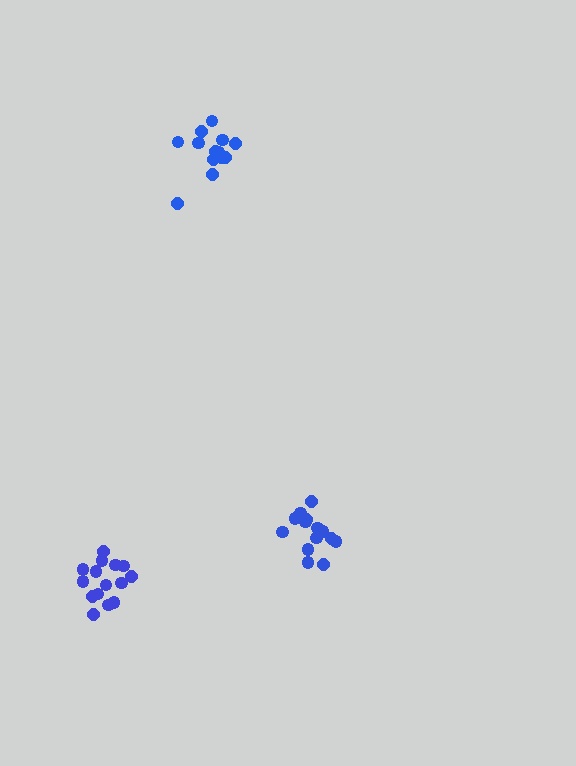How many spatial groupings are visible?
There are 3 spatial groupings.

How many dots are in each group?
Group 1: 13 dots, Group 2: 15 dots, Group 3: 14 dots (42 total).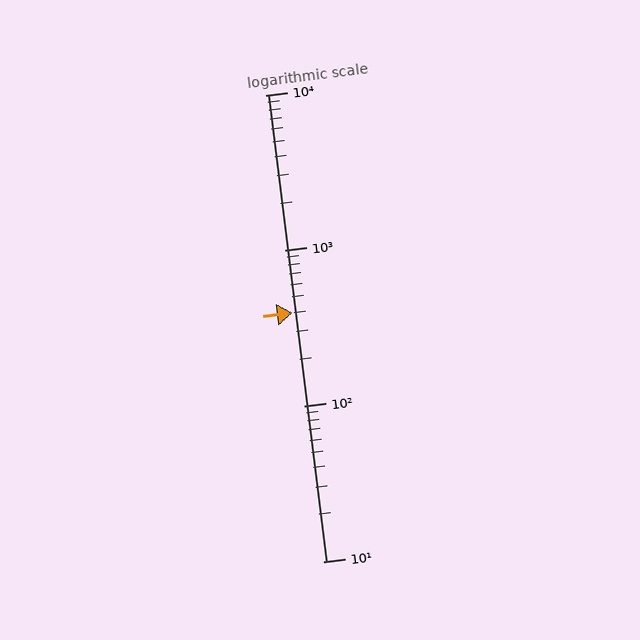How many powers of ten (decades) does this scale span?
The scale spans 3 decades, from 10 to 10000.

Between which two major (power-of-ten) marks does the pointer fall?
The pointer is between 100 and 1000.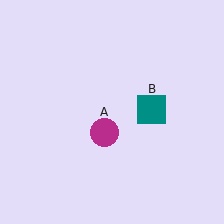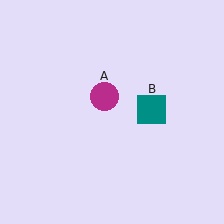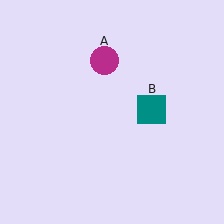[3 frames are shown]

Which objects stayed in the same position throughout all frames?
Teal square (object B) remained stationary.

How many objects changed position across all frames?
1 object changed position: magenta circle (object A).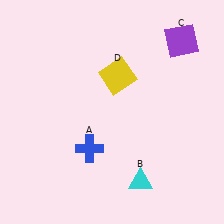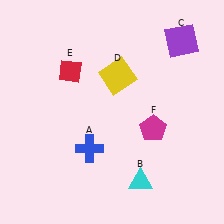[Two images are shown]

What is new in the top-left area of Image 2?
A red diamond (E) was added in the top-left area of Image 2.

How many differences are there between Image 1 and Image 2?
There are 2 differences between the two images.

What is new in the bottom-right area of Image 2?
A magenta pentagon (F) was added in the bottom-right area of Image 2.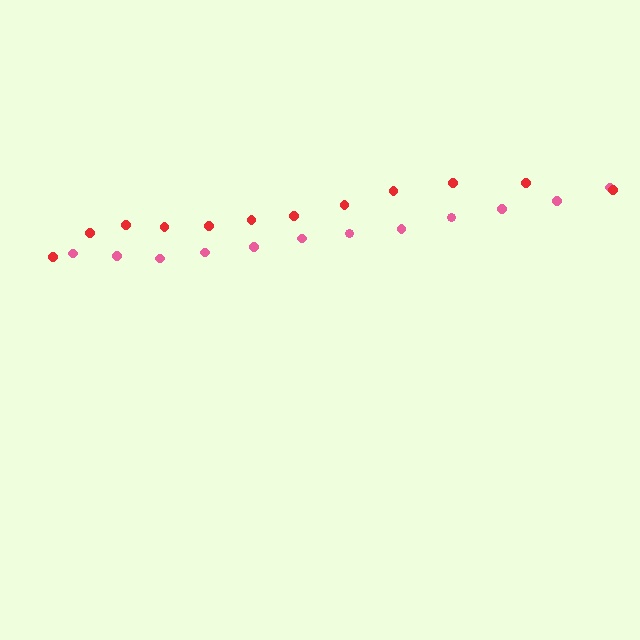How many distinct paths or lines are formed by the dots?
There are 2 distinct paths.